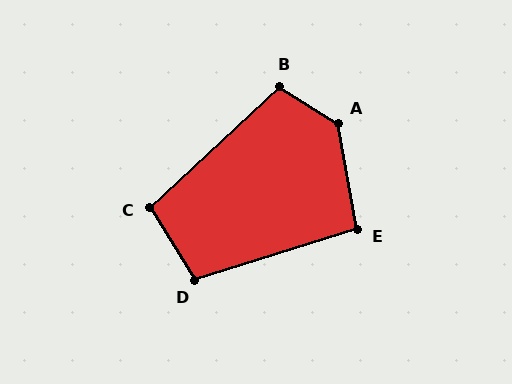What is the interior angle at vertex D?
Approximately 104 degrees (obtuse).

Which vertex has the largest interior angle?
A, at approximately 131 degrees.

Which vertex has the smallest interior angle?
E, at approximately 98 degrees.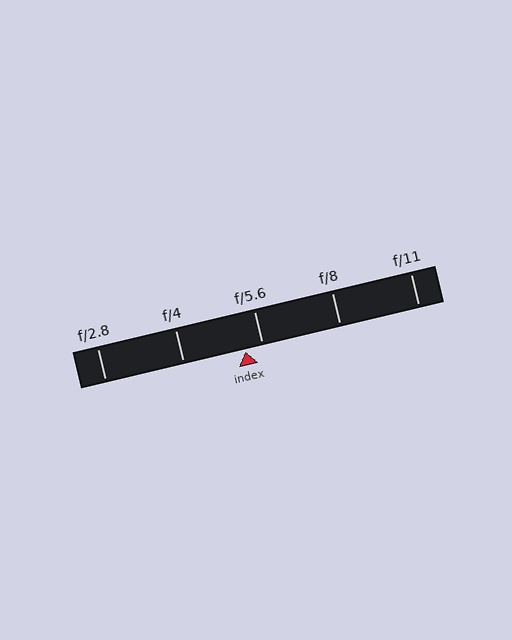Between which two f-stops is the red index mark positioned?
The index mark is between f/4 and f/5.6.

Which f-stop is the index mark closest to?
The index mark is closest to f/5.6.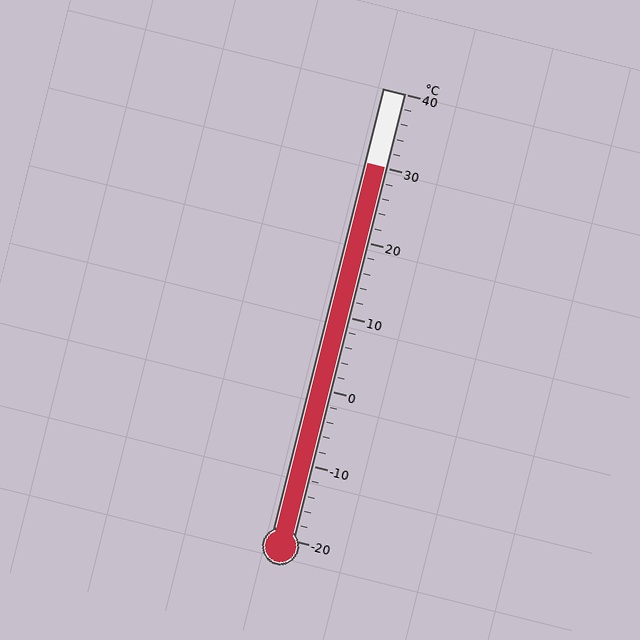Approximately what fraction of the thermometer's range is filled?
The thermometer is filled to approximately 85% of its range.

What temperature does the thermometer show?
The thermometer shows approximately 30°C.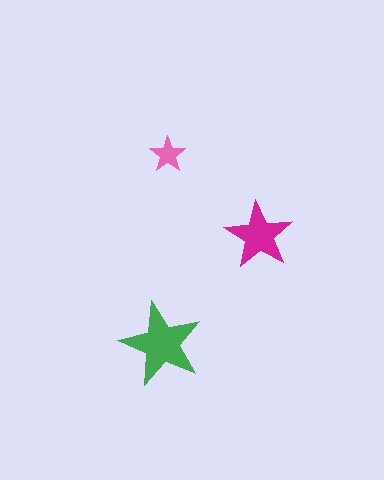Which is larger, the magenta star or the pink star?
The magenta one.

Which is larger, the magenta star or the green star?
The green one.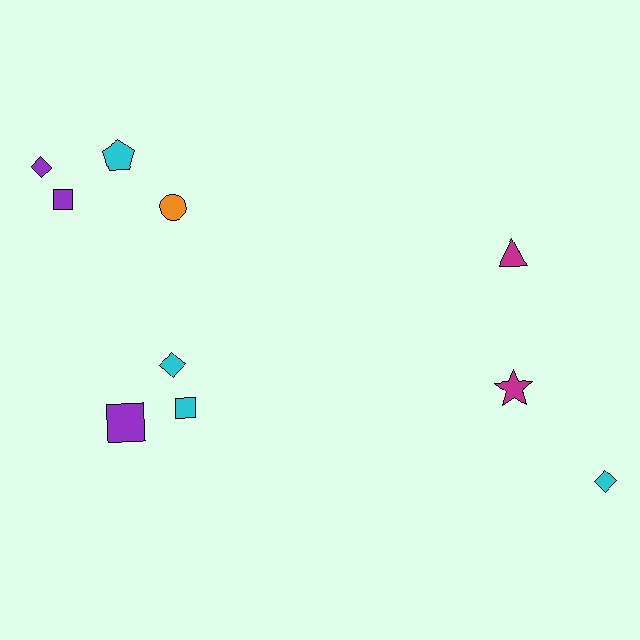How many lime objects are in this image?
There are no lime objects.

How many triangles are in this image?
There is 1 triangle.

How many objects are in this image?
There are 10 objects.